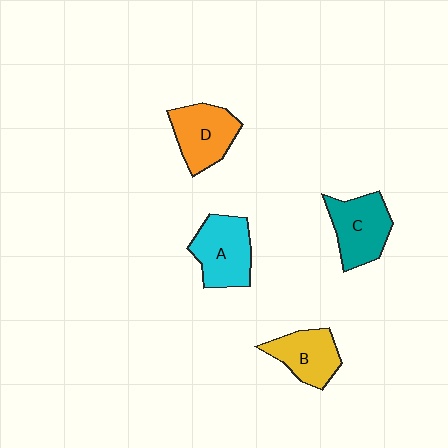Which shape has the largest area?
Shape A (cyan).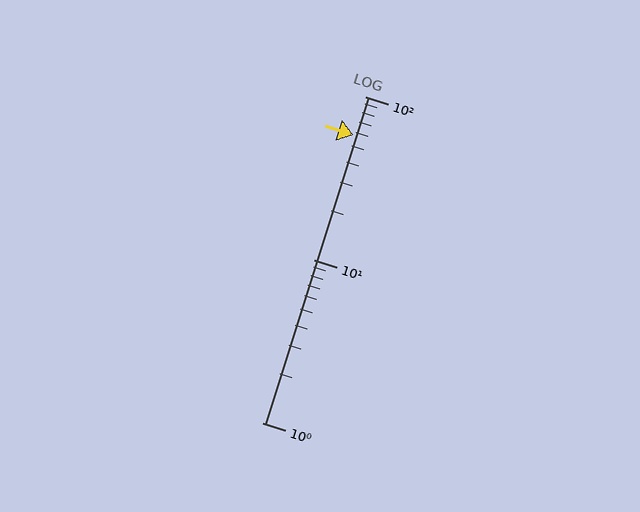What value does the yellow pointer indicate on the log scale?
The pointer indicates approximately 58.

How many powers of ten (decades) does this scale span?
The scale spans 2 decades, from 1 to 100.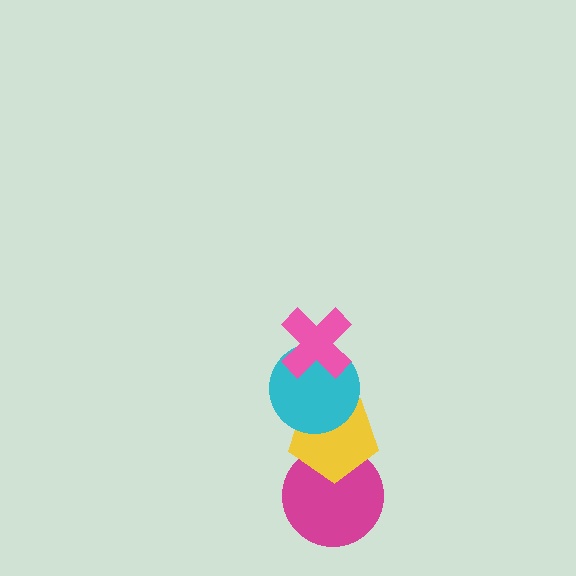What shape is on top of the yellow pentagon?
The cyan circle is on top of the yellow pentagon.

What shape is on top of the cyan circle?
The pink cross is on top of the cyan circle.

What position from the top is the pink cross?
The pink cross is 1st from the top.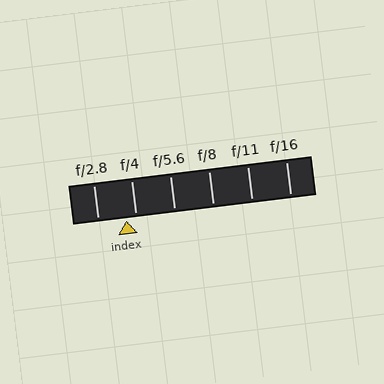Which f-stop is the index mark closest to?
The index mark is closest to f/4.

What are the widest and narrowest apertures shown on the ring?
The widest aperture shown is f/2.8 and the narrowest is f/16.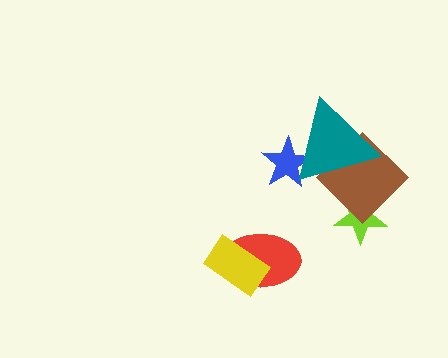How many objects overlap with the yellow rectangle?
1 object overlaps with the yellow rectangle.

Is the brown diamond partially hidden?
Yes, it is partially covered by another shape.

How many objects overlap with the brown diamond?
2 objects overlap with the brown diamond.